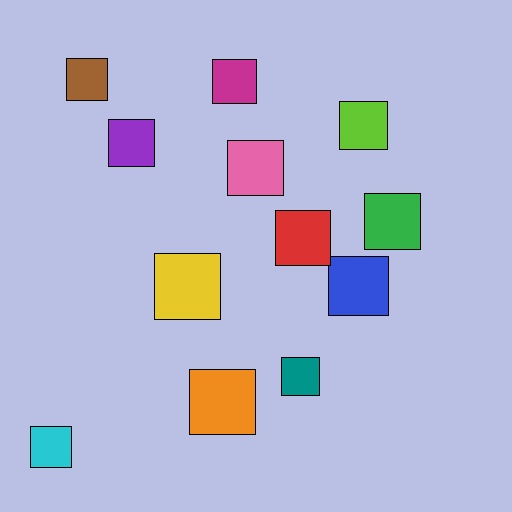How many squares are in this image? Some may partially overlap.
There are 12 squares.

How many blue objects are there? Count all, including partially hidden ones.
There is 1 blue object.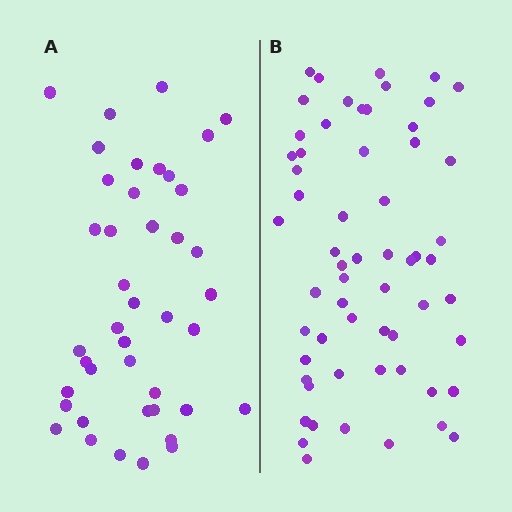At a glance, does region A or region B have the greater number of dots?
Region B (the right region) has more dots.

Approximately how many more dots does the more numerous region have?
Region B has approximately 20 more dots than region A.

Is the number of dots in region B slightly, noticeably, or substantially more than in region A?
Region B has noticeably more, but not dramatically so. The ratio is roughly 1.4 to 1.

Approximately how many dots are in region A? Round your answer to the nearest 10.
About 40 dots. (The exact count is 42, which rounds to 40.)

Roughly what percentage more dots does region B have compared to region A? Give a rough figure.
About 45% more.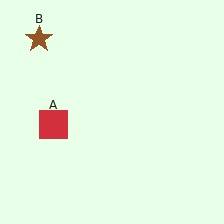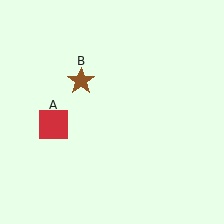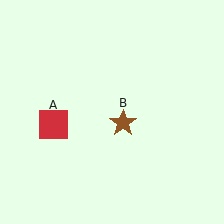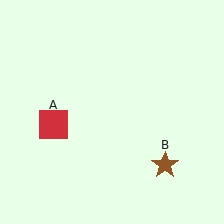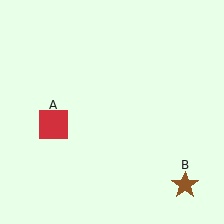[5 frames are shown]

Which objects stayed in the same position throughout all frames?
Red square (object A) remained stationary.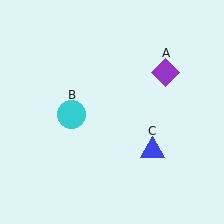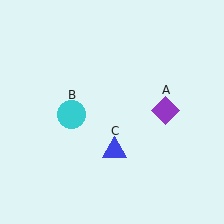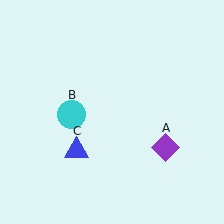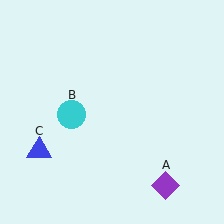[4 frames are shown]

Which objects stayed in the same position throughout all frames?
Cyan circle (object B) remained stationary.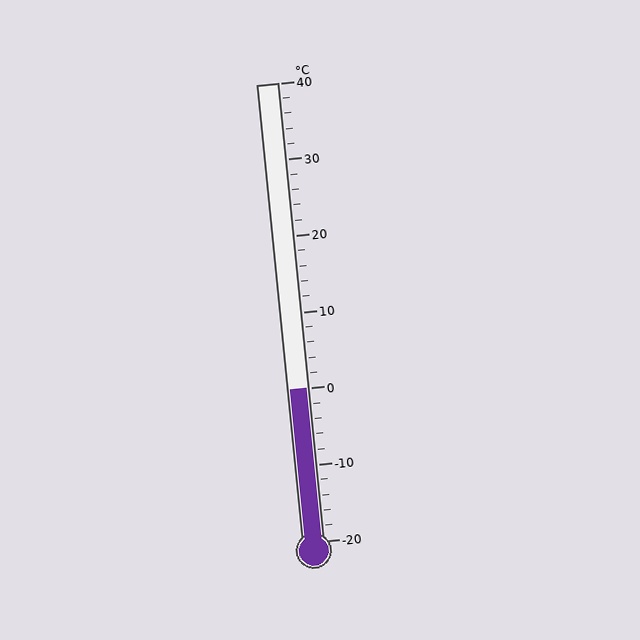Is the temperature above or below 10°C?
The temperature is below 10°C.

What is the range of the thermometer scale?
The thermometer scale ranges from -20°C to 40°C.